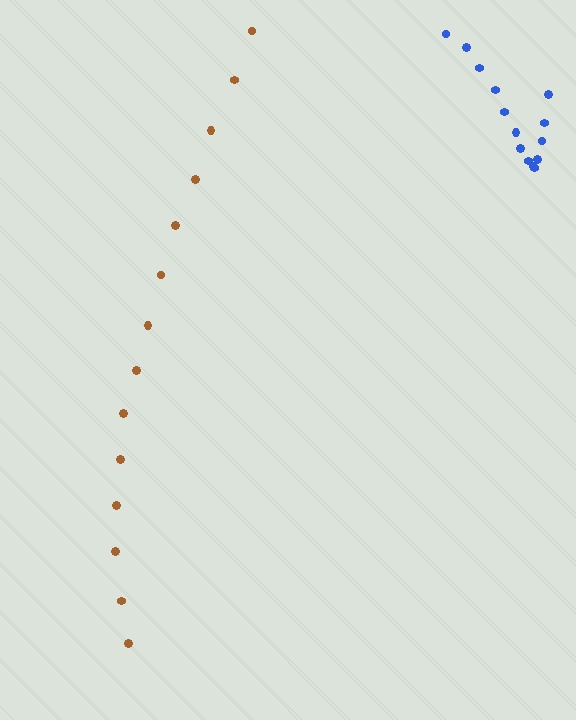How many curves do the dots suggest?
There are 2 distinct paths.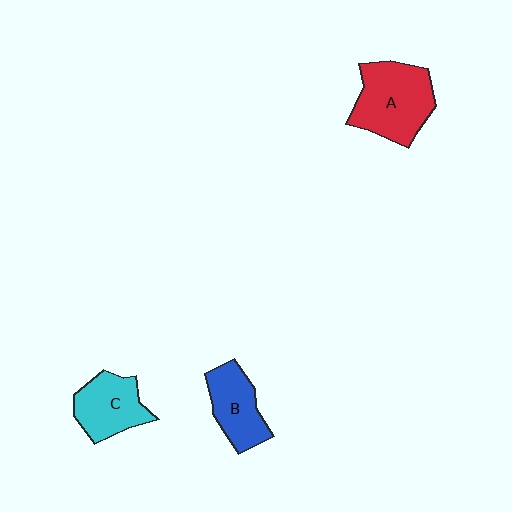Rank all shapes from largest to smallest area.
From largest to smallest: A (red), C (cyan), B (blue).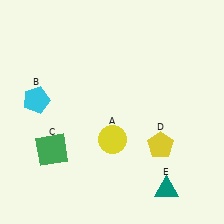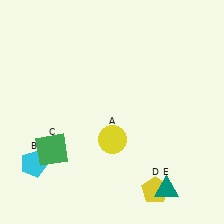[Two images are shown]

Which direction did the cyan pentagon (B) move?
The cyan pentagon (B) moved down.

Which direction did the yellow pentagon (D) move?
The yellow pentagon (D) moved down.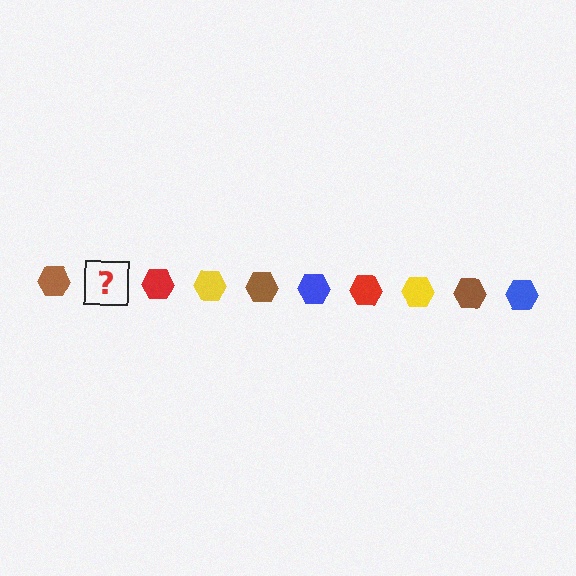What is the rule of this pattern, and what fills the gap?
The rule is that the pattern cycles through brown, blue, red, yellow hexagons. The gap should be filled with a blue hexagon.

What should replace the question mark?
The question mark should be replaced with a blue hexagon.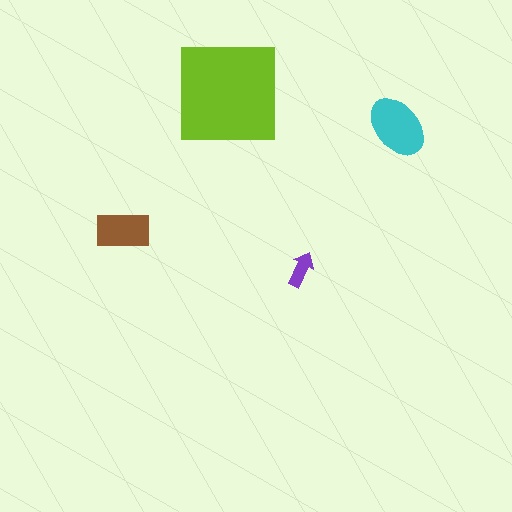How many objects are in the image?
There are 4 objects in the image.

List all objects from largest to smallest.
The lime square, the cyan ellipse, the brown rectangle, the purple arrow.